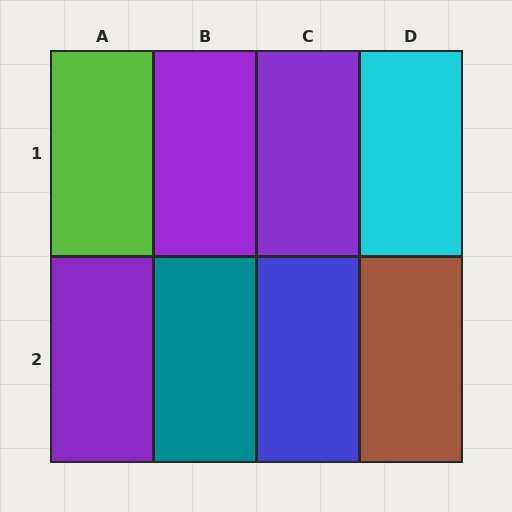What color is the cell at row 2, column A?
Purple.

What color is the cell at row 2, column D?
Brown.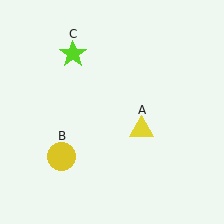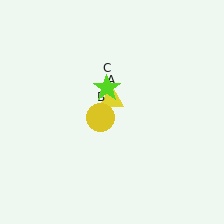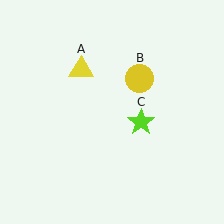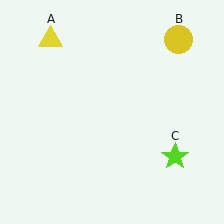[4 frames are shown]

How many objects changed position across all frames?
3 objects changed position: yellow triangle (object A), yellow circle (object B), lime star (object C).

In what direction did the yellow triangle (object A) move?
The yellow triangle (object A) moved up and to the left.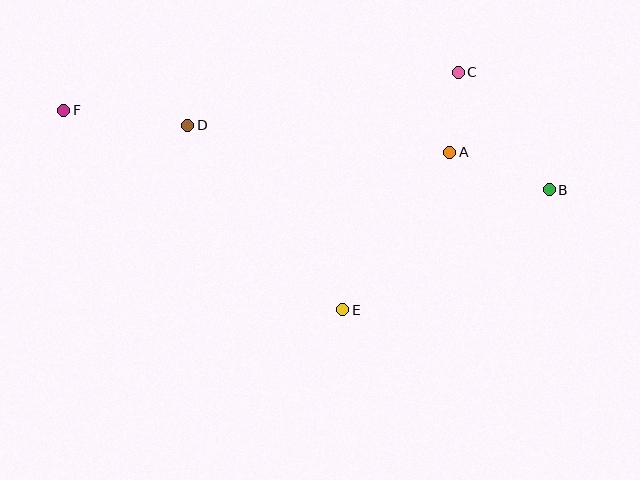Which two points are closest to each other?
Points A and C are closest to each other.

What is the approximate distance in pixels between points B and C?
The distance between B and C is approximately 148 pixels.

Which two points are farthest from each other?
Points B and F are farthest from each other.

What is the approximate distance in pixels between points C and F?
The distance between C and F is approximately 396 pixels.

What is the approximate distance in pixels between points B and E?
The distance between B and E is approximately 239 pixels.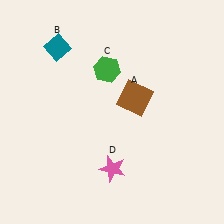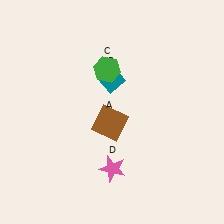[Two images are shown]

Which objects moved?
The objects that moved are: the brown square (A), the teal diamond (B).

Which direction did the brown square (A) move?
The brown square (A) moved left.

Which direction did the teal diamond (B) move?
The teal diamond (B) moved right.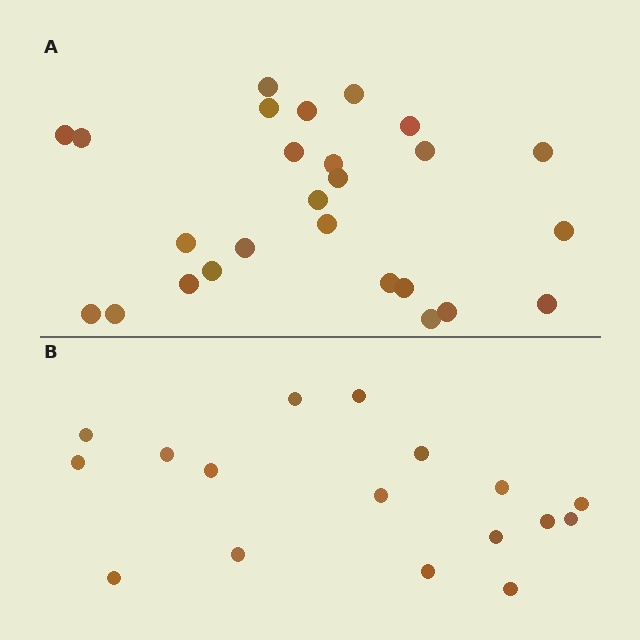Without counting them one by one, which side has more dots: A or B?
Region A (the top region) has more dots.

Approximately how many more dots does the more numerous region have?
Region A has roughly 8 or so more dots than region B.